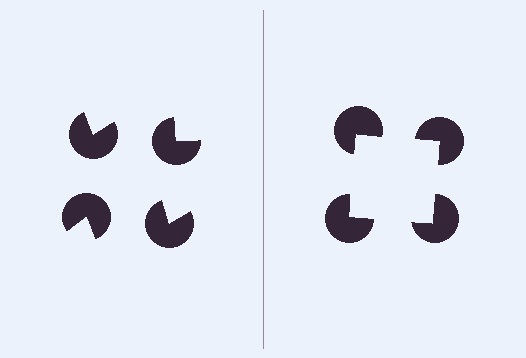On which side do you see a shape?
An illusory square appears on the right side. On the left side the wedge cuts are rotated, so no coherent shape forms.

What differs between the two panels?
The pac-man discs are positioned identically on both sides; only the wedge orientations differ. On the right they align to a square; on the left they are misaligned.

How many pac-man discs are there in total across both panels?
8 — 4 on each side.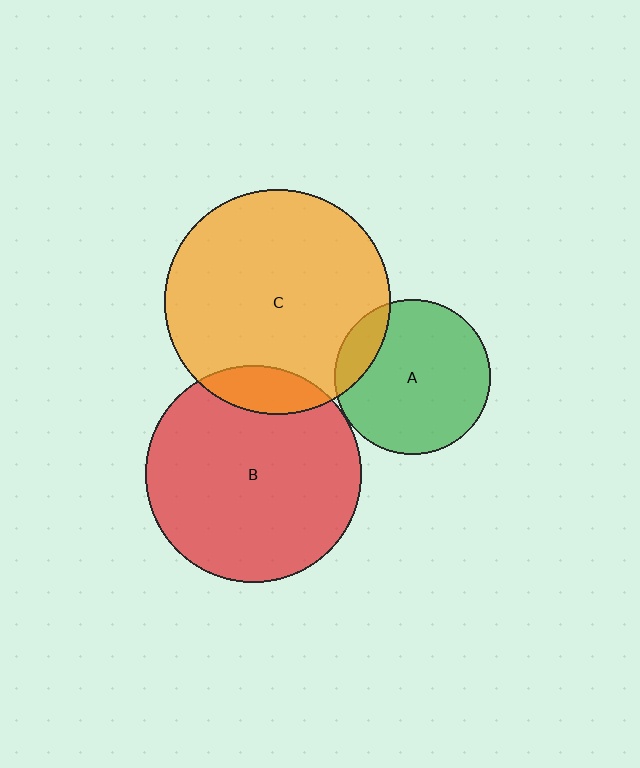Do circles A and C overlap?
Yes.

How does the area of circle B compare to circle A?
Approximately 1.9 times.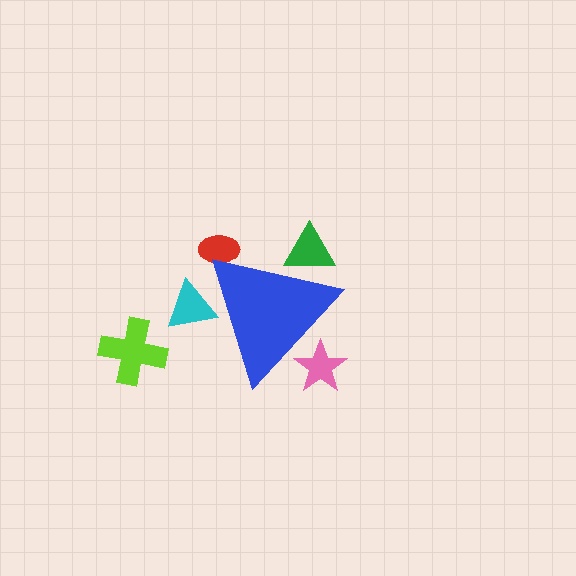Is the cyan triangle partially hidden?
Yes, the cyan triangle is partially hidden behind the blue triangle.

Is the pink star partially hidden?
Yes, the pink star is partially hidden behind the blue triangle.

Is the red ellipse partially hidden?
Yes, the red ellipse is partially hidden behind the blue triangle.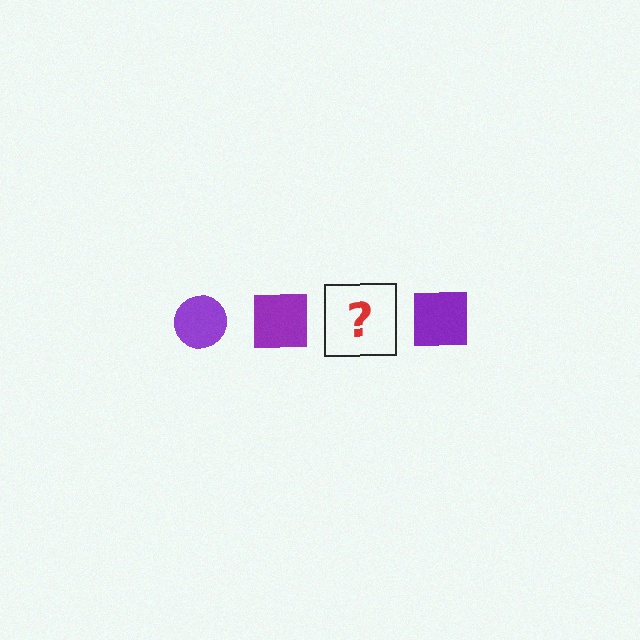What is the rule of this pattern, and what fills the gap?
The rule is that the pattern cycles through circle, square shapes in purple. The gap should be filled with a purple circle.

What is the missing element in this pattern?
The missing element is a purple circle.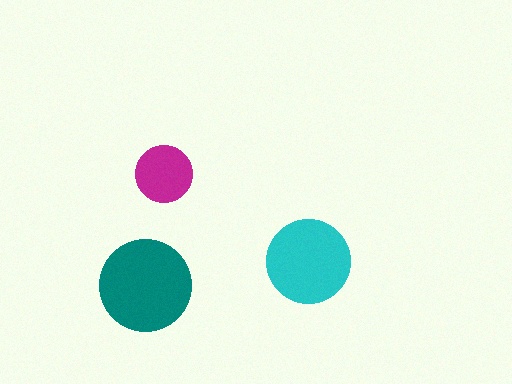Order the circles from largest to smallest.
the teal one, the cyan one, the magenta one.